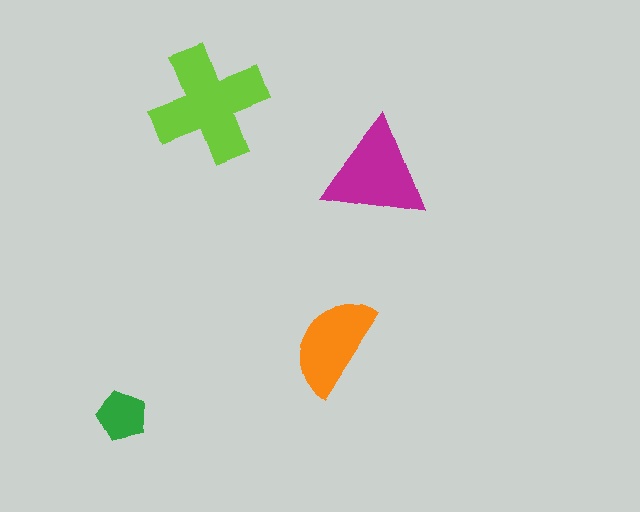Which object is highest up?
The lime cross is topmost.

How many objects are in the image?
There are 4 objects in the image.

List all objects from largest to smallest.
The lime cross, the magenta triangle, the orange semicircle, the green pentagon.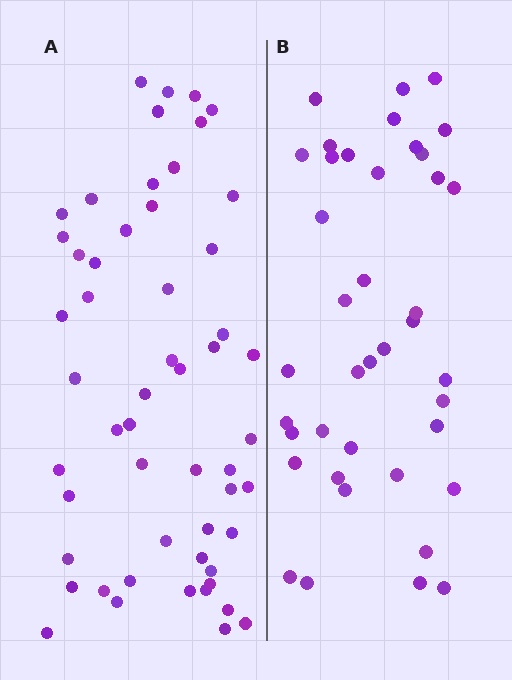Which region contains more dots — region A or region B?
Region A (the left region) has more dots.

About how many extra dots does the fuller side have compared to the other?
Region A has approximately 15 more dots than region B.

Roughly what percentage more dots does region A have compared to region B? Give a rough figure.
About 35% more.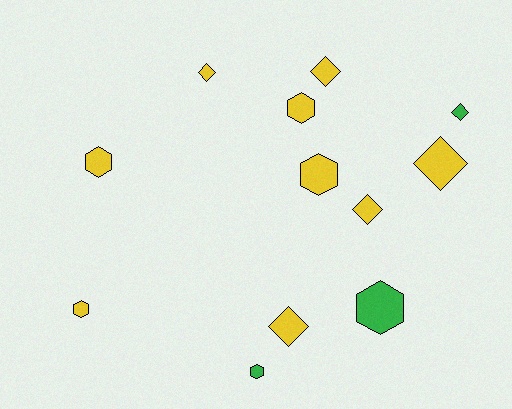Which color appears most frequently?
Yellow, with 9 objects.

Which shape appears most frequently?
Hexagon, with 6 objects.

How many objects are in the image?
There are 12 objects.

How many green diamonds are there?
There is 1 green diamond.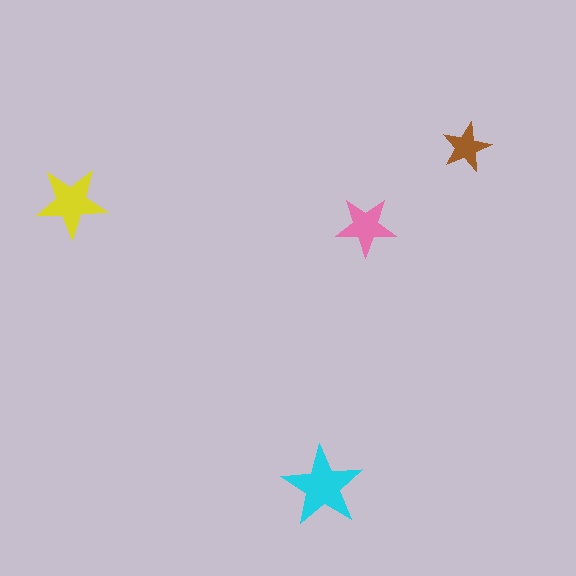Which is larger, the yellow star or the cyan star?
The cyan one.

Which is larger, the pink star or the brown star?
The pink one.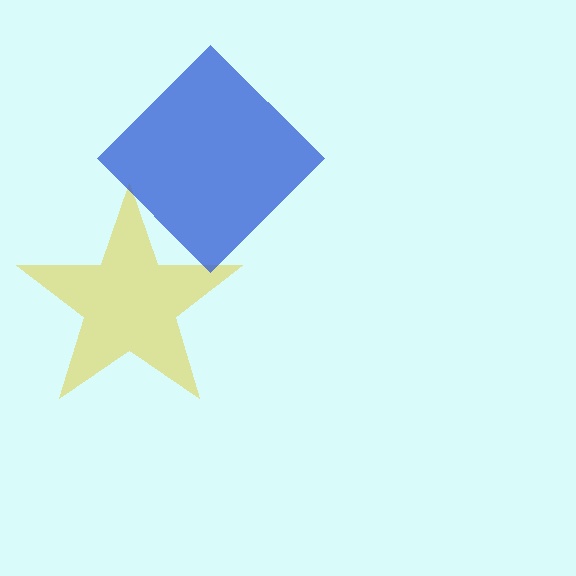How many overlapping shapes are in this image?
There are 2 overlapping shapes in the image.